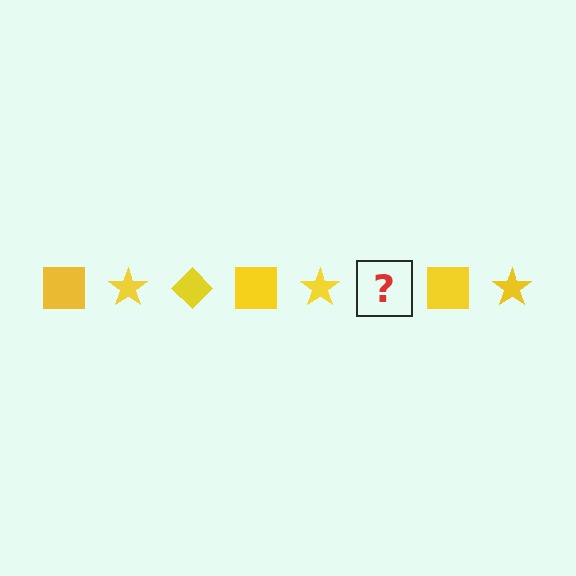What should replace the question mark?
The question mark should be replaced with a yellow diamond.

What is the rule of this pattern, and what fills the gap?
The rule is that the pattern cycles through square, star, diamond shapes in yellow. The gap should be filled with a yellow diamond.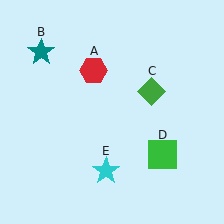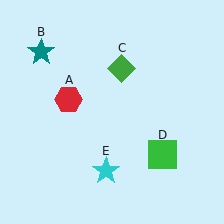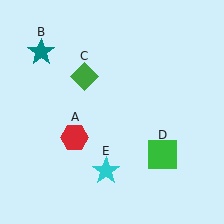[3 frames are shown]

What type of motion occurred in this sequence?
The red hexagon (object A), green diamond (object C) rotated counterclockwise around the center of the scene.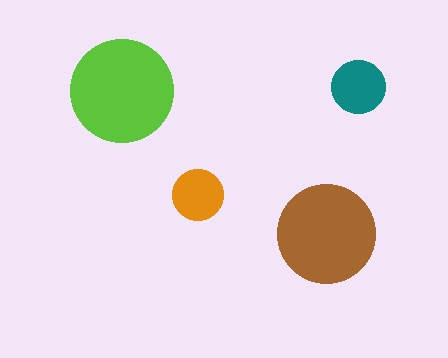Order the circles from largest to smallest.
the lime one, the brown one, the teal one, the orange one.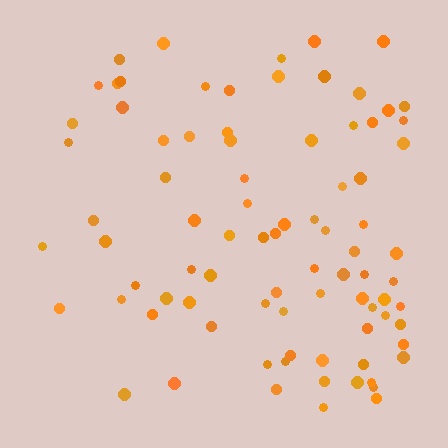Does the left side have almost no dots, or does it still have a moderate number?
Still a moderate number, just noticeably fewer than the right.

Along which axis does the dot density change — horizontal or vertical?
Horizontal.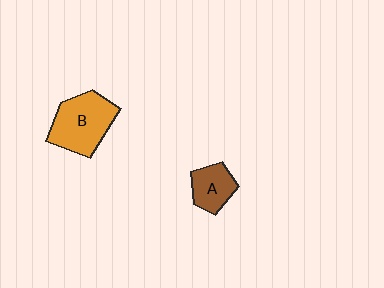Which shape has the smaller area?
Shape A (brown).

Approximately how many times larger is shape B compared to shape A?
Approximately 1.8 times.